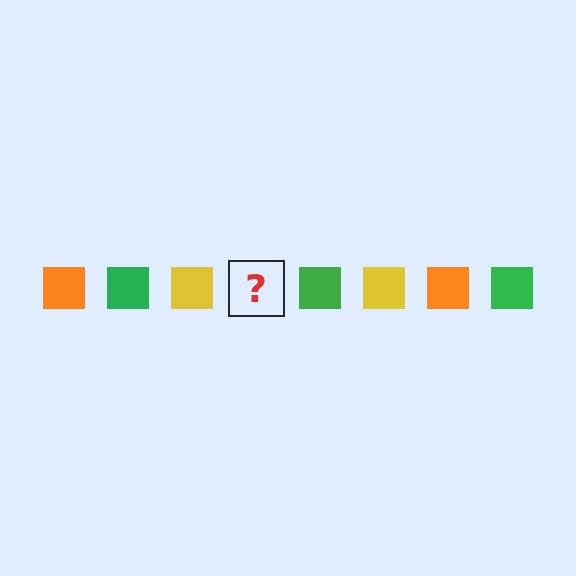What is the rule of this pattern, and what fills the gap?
The rule is that the pattern cycles through orange, green, yellow squares. The gap should be filled with an orange square.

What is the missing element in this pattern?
The missing element is an orange square.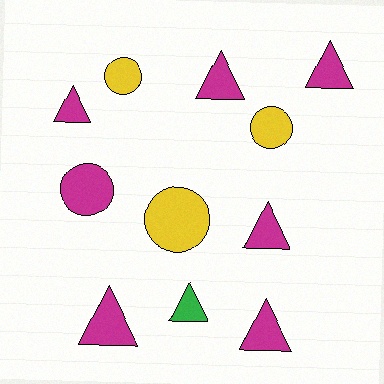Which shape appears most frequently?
Triangle, with 7 objects.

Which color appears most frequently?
Magenta, with 7 objects.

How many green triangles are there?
There is 1 green triangle.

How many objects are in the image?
There are 11 objects.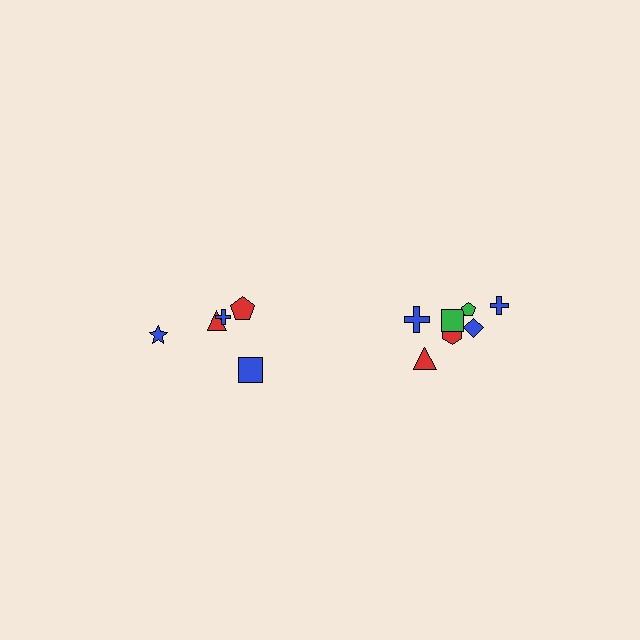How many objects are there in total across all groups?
There are 12 objects.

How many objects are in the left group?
There are 5 objects.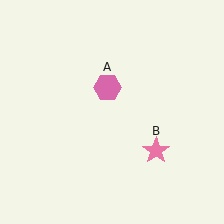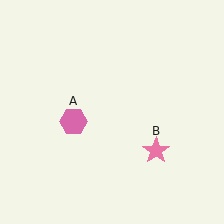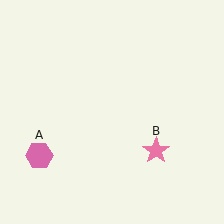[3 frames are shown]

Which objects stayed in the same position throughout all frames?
Pink star (object B) remained stationary.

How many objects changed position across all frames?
1 object changed position: pink hexagon (object A).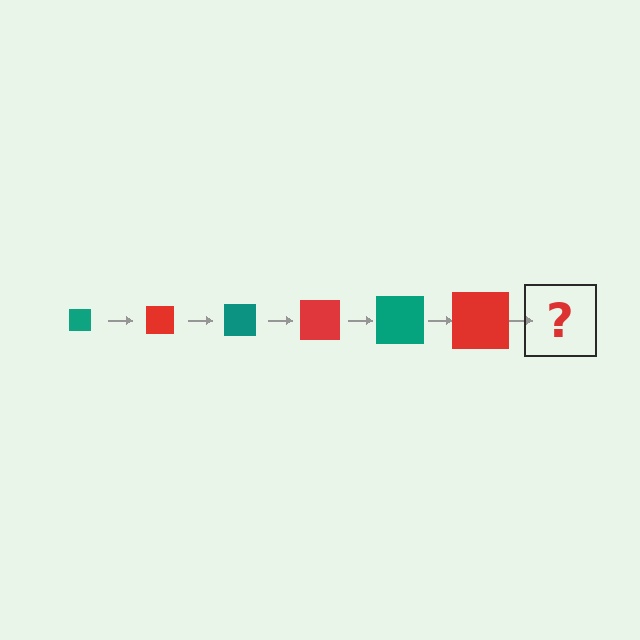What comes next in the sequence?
The next element should be a teal square, larger than the previous one.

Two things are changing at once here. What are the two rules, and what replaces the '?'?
The two rules are that the square grows larger each step and the color cycles through teal and red. The '?' should be a teal square, larger than the previous one.